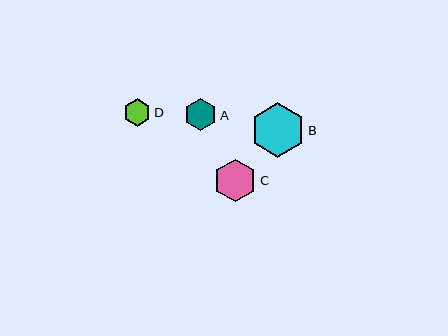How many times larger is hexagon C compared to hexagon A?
Hexagon C is approximately 1.3 times the size of hexagon A.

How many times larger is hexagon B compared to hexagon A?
Hexagon B is approximately 1.7 times the size of hexagon A.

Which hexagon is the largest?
Hexagon B is the largest with a size of approximately 54 pixels.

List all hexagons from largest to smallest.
From largest to smallest: B, C, A, D.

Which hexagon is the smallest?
Hexagon D is the smallest with a size of approximately 27 pixels.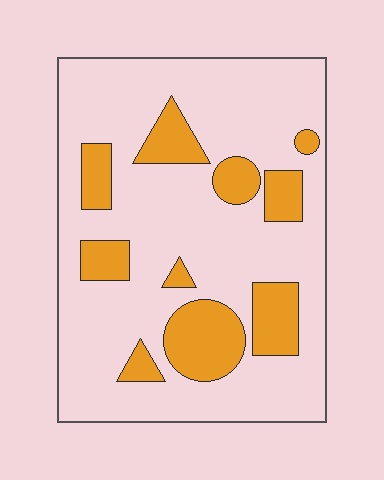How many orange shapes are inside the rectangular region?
10.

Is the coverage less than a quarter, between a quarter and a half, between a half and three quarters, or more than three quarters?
Less than a quarter.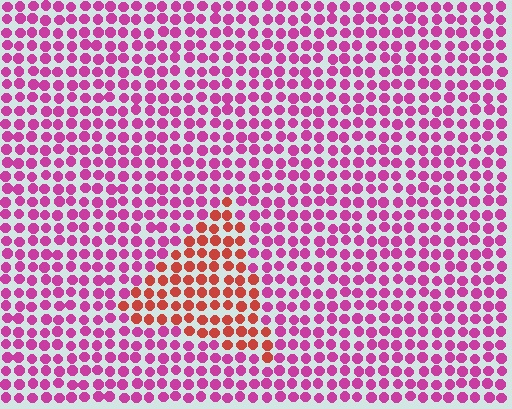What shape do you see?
I see a triangle.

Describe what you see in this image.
The image is filled with small magenta elements in a uniform arrangement. A triangle-shaped region is visible where the elements are tinted to a slightly different hue, forming a subtle color boundary.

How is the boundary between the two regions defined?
The boundary is defined purely by a slight shift in hue (about 46 degrees). Spacing, size, and orientation are identical on both sides.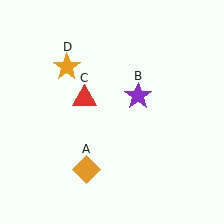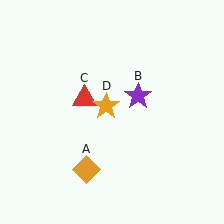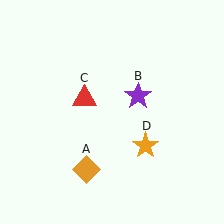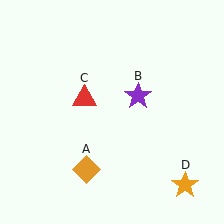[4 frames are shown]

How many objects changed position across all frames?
1 object changed position: orange star (object D).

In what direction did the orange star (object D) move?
The orange star (object D) moved down and to the right.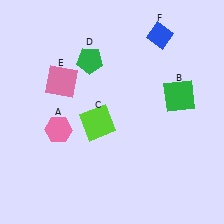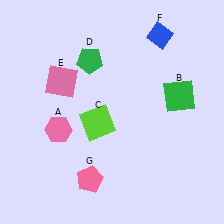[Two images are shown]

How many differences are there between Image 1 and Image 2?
There is 1 difference between the two images.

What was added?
A pink pentagon (G) was added in Image 2.